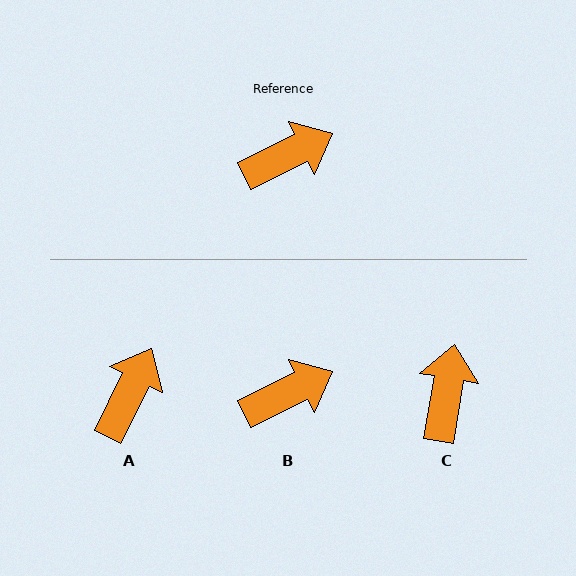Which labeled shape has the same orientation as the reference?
B.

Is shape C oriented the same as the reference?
No, it is off by about 55 degrees.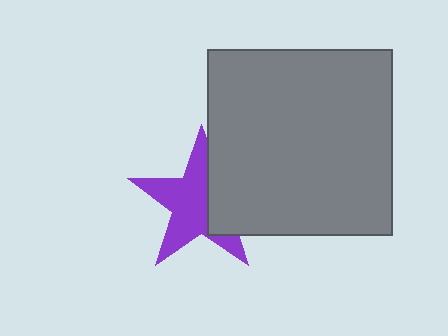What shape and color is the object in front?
The object in front is a gray square.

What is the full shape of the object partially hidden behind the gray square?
The partially hidden object is a purple star.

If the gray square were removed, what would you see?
You would see the complete purple star.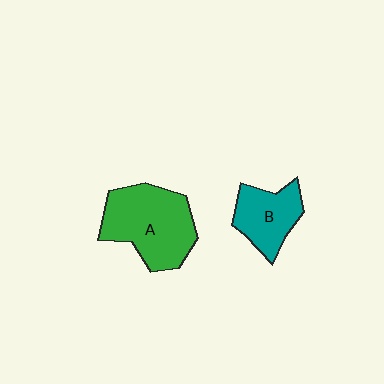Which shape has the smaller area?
Shape B (teal).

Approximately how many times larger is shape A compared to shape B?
Approximately 1.7 times.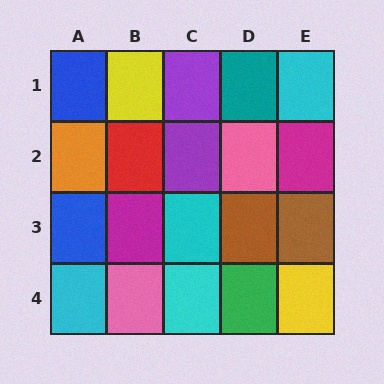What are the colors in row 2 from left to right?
Orange, red, purple, pink, magenta.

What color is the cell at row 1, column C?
Purple.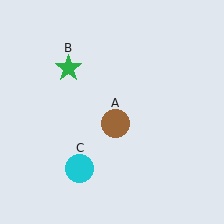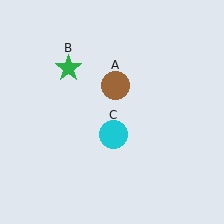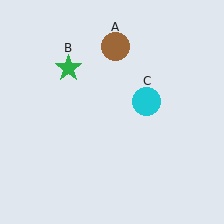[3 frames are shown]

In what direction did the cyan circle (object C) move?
The cyan circle (object C) moved up and to the right.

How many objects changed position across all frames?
2 objects changed position: brown circle (object A), cyan circle (object C).